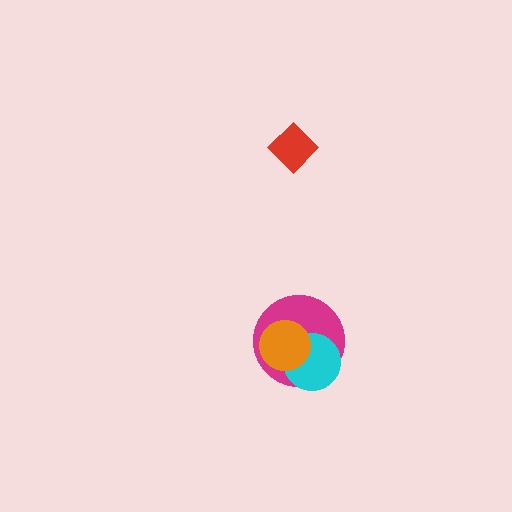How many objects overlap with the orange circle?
2 objects overlap with the orange circle.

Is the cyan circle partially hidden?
Yes, it is partially covered by another shape.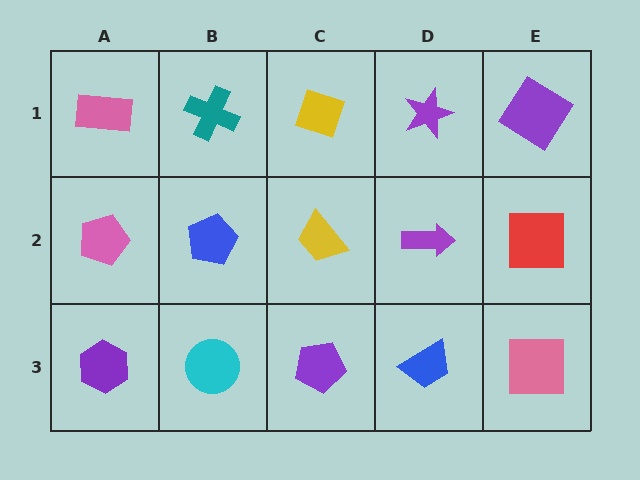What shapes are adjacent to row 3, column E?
A red square (row 2, column E), a blue trapezoid (row 3, column D).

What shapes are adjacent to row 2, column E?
A purple diamond (row 1, column E), a pink square (row 3, column E), a purple arrow (row 2, column D).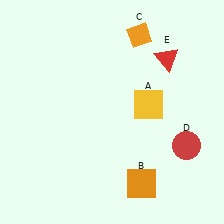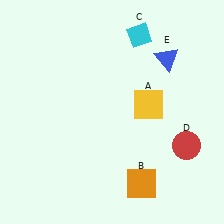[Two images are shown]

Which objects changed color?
C changed from orange to cyan. E changed from red to blue.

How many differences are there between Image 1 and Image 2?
There are 2 differences between the two images.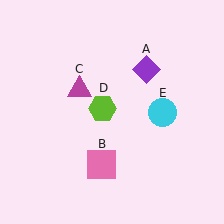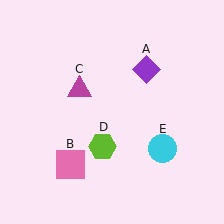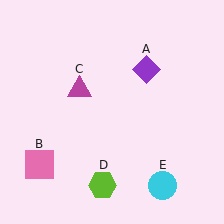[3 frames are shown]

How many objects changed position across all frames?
3 objects changed position: pink square (object B), lime hexagon (object D), cyan circle (object E).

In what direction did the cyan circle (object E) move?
The cyan circle (object E) moved down.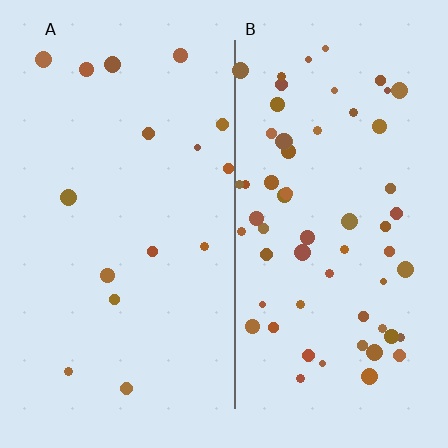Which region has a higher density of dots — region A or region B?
B (the right).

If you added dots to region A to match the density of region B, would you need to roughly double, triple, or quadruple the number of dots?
Approximately quadruple.